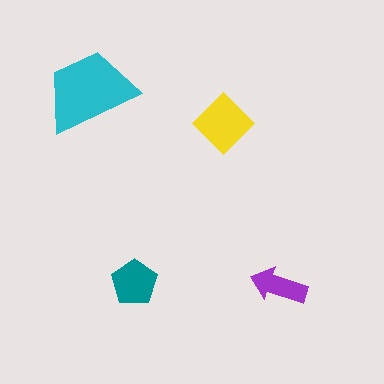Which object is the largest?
The cyan trapezoid.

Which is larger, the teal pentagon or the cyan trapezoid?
The cyan trapezoid.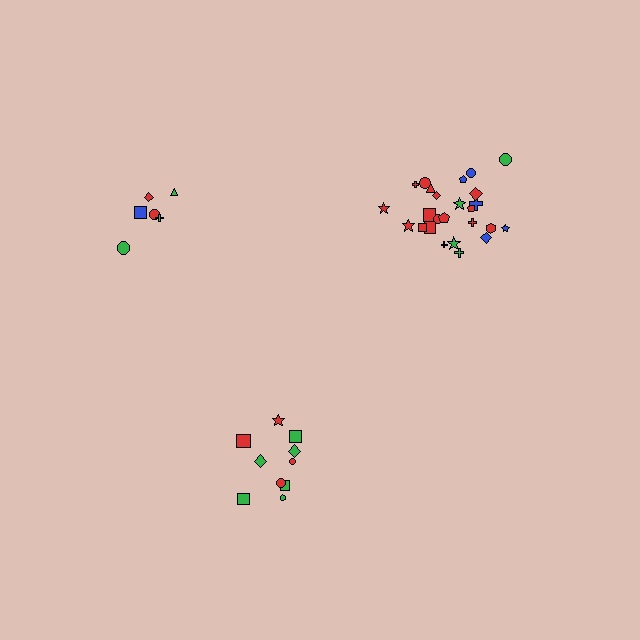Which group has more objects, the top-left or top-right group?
The top-right group.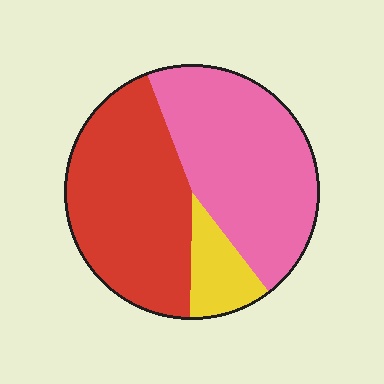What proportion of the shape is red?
Red covers 44% of the shape.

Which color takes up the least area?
Yellow, at roughly 10%.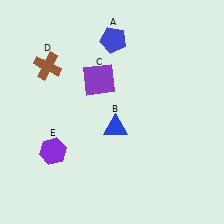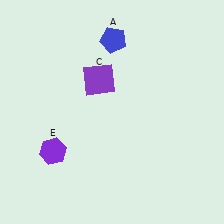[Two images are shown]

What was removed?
The blue triangle (B), the brown cross (D) were removed in Image 2.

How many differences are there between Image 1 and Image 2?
There are 2 differences between the two images.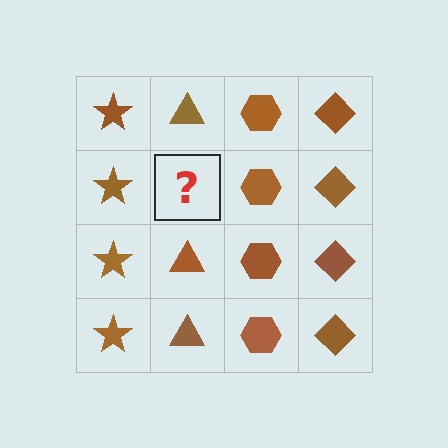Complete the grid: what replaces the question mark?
The question mark should be replaced with a brown triangle.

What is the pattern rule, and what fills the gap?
The rule is that each column has a consistent shape. The gap should be filled with a brown triangle.